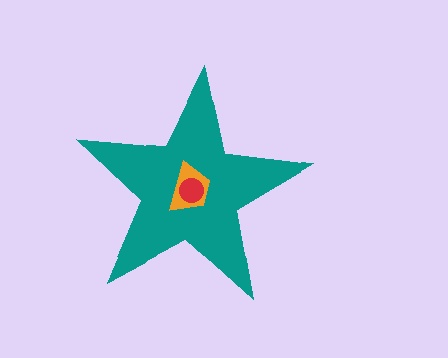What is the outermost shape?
The teal star.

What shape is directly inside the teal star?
The orange trapezoid.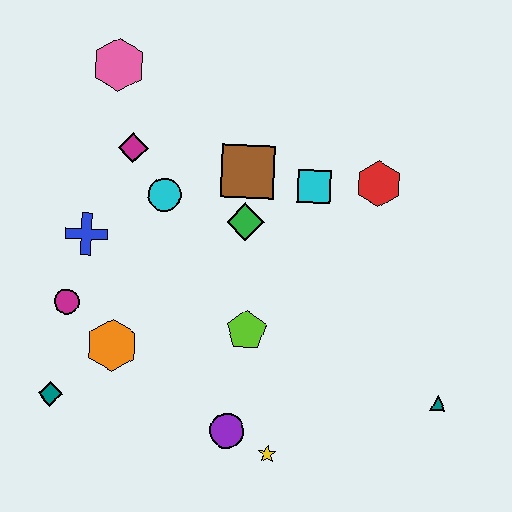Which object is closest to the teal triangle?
The yellow star is closest to the teal triangle.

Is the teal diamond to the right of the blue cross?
No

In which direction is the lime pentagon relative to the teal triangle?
The lime pentagon is to the left of the teal triangle.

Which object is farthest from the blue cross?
The teal triangle is farthest from the blue cross.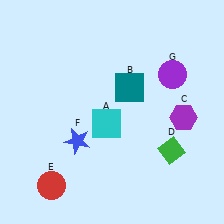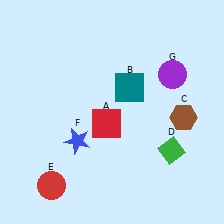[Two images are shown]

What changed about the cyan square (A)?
In Image 1, A is cyan. In Image 2, it changed to red.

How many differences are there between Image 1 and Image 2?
There are 2 differences between the two images.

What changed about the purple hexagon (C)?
In Image 1, C is purple. In Image 2, it changed to brown.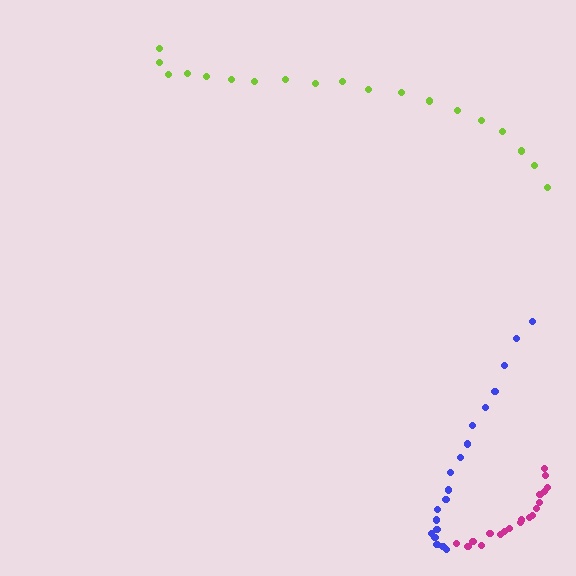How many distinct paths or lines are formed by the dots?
There are 3 distinct paths.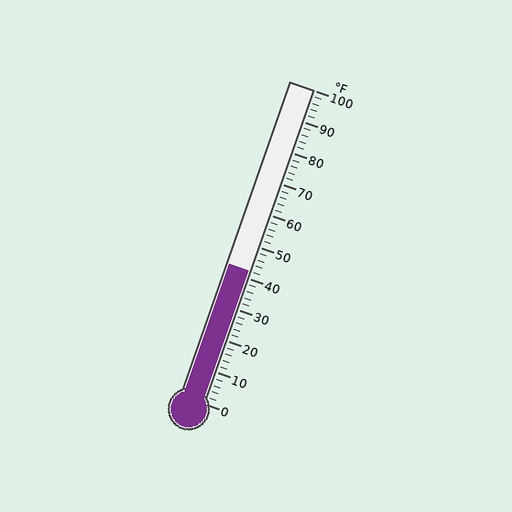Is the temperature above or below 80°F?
The temperature is below 80°F.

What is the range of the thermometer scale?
The thermometer scale ranges from 0°F to 100°F.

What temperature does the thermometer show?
The thermometer shows approximately 42°F.